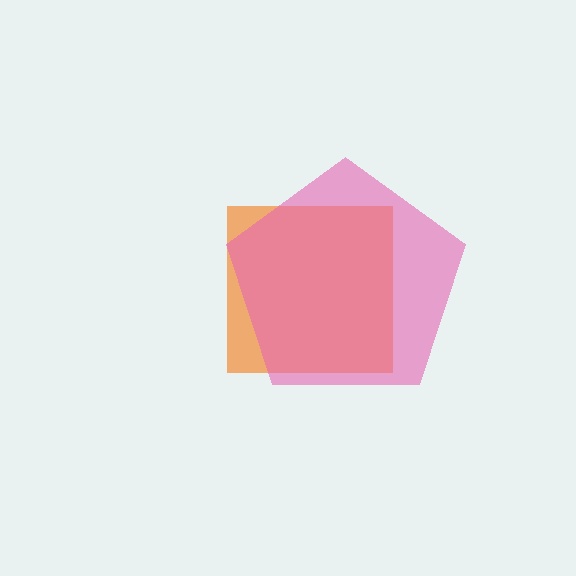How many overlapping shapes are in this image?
There are 2 overlapping shapes in the image.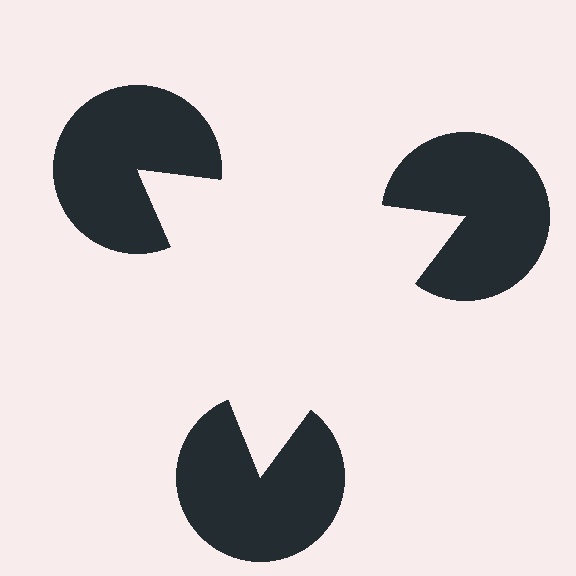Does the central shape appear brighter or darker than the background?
It typically appears slightly brighter than the background, even though no actual brightness change is drawn.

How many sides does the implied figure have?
3 sides.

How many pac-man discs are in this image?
There are 3 — one at each vertex of the illusory triangle.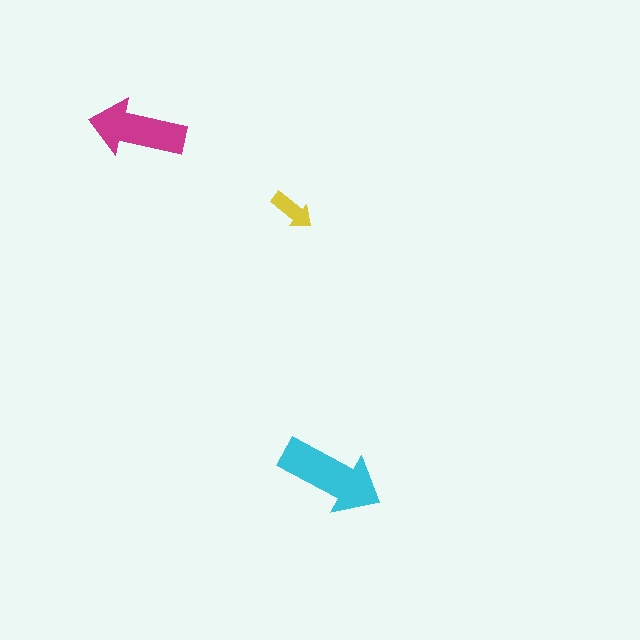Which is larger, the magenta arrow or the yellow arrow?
The magenta one.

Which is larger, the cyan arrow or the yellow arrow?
The cyan one.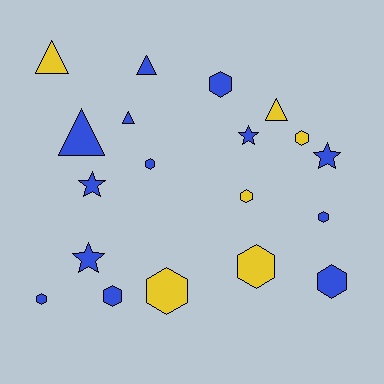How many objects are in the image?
There are 19 objects.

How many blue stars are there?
There are 4 blue stars.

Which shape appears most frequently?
Hexagon, with 10 objects.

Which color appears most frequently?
Blue, with 13 objects.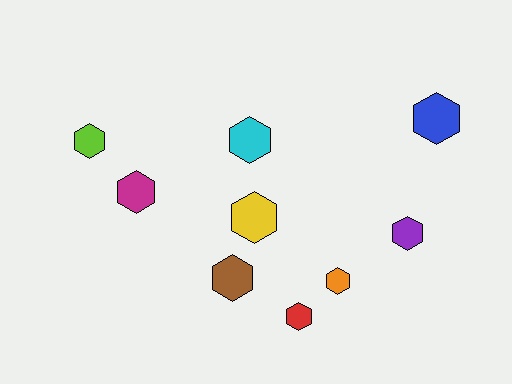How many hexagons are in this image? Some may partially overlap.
There are 9 hexagons.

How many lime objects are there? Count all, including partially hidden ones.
There is 1 lime object.